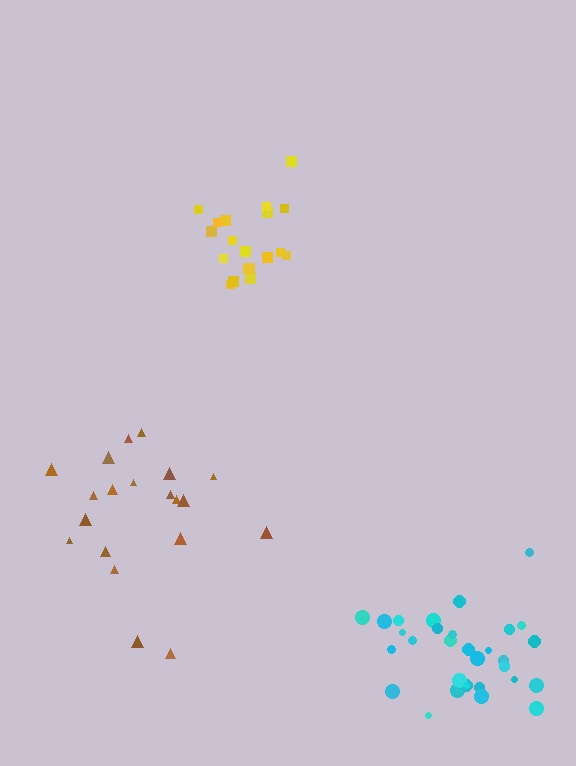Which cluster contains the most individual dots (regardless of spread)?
Cyan (32).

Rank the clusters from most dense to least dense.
cyan, yellow, brown.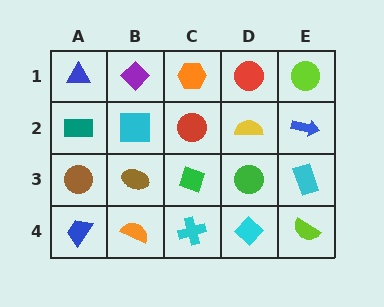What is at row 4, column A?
A blue trapezoid.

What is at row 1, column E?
A lime circle.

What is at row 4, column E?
A lime semicircle.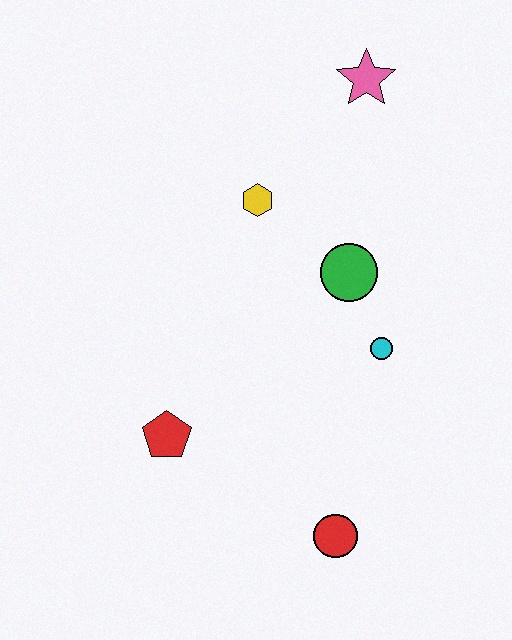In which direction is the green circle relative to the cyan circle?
The green circle is above the cyan circle.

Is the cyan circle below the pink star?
Yes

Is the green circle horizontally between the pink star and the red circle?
Yes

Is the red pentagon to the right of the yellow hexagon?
No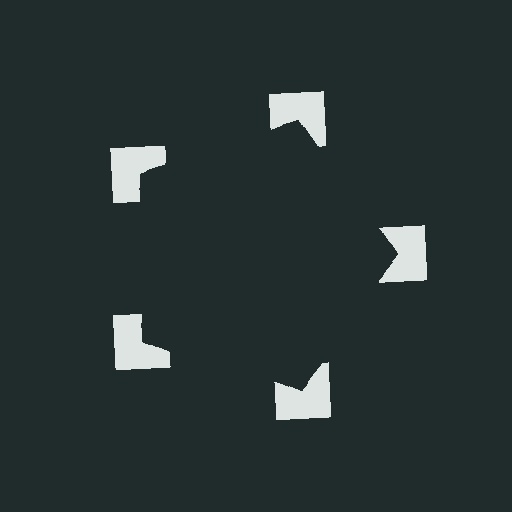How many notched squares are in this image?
There are 5 — one at each vertex of the illusory pentagon.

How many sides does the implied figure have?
5 sides.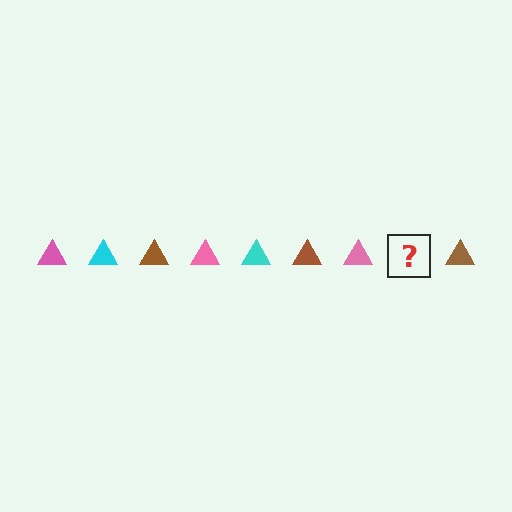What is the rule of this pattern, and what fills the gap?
The rule is that the pattern cycles through pink, cyan, brown triangles. The gap should be filled with a cyan triangle.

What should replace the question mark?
The question mark should be replaced with a cyan triangle.